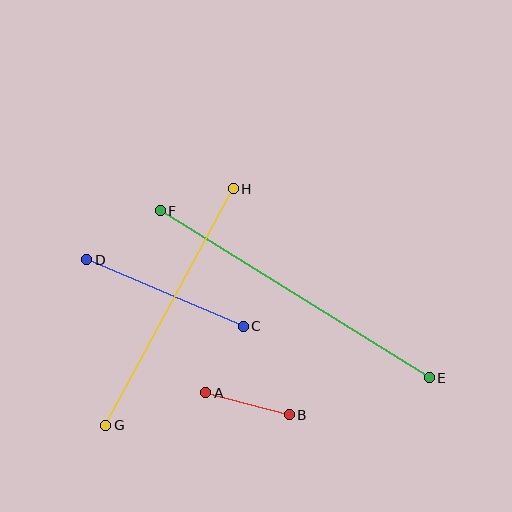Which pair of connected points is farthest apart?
Points E and F are farthest apart.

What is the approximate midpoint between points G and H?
The midpoint is at approximately (170, 307) pixels.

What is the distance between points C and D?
The distance is approximately 170 pixels.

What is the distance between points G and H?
The distance is approximately 269 pixels.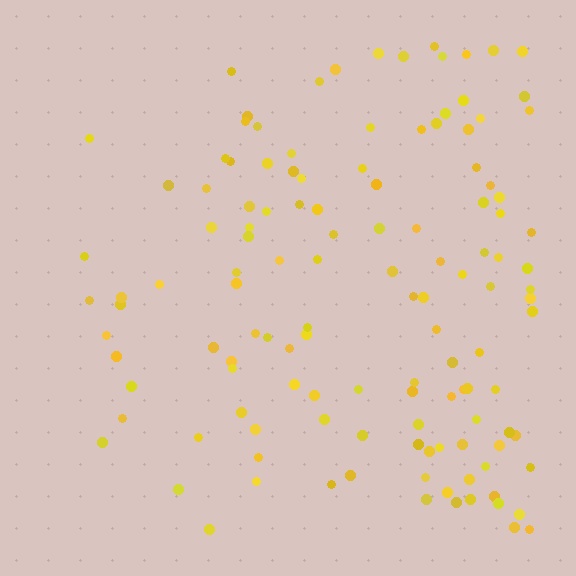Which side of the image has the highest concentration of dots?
The right.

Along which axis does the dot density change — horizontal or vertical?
Horizontal.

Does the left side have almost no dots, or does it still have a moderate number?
Still a moderate number, just noticeably fewer than the right.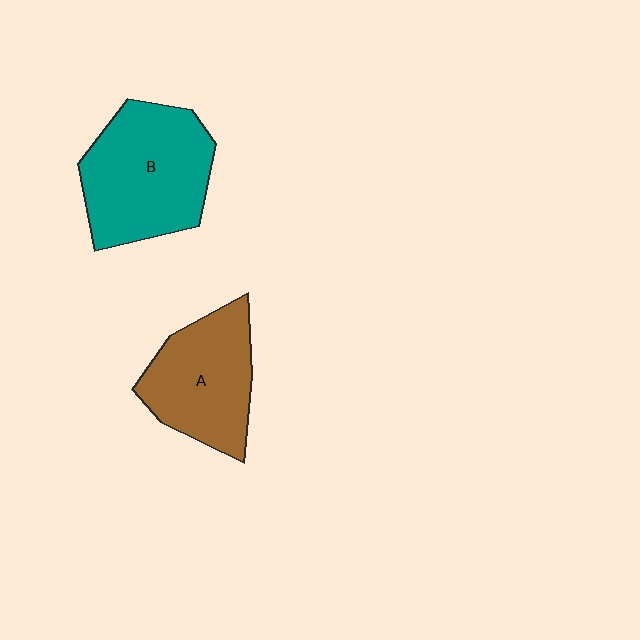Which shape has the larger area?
Shape B (teal).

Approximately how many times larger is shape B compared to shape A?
Approximately 1.2 times.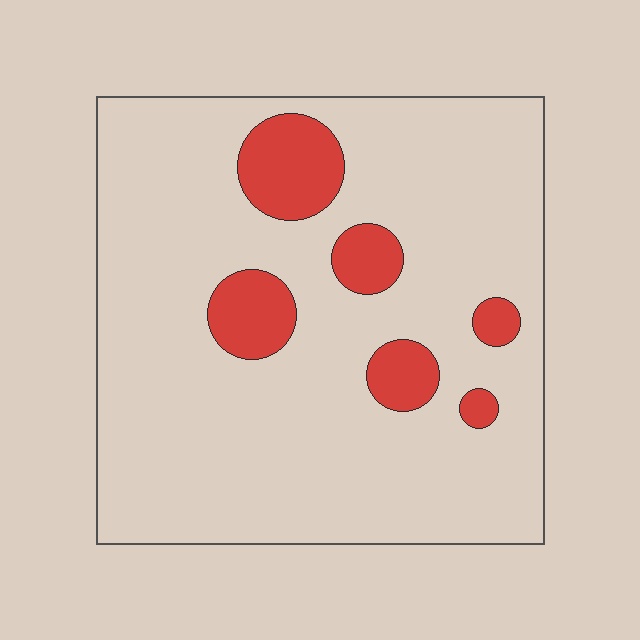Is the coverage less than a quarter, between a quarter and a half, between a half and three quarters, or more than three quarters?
Less than a quarter.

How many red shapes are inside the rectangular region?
6.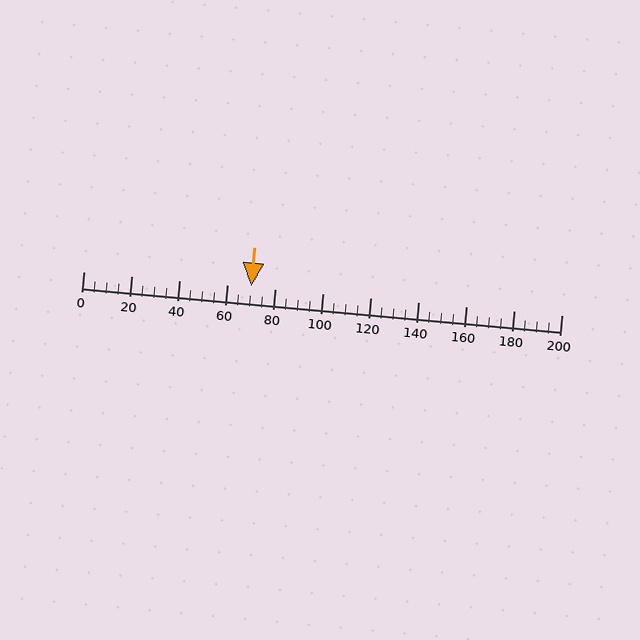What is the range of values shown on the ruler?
The ruler shows values from 0 to 200.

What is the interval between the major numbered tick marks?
The major tick marks are spaced 20 units apart.